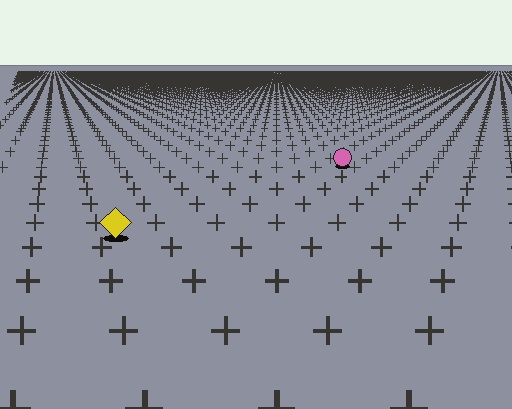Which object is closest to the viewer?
The yellow diamond is closest. The texture marks near it are larger and more spread out.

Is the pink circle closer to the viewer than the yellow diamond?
No. The yellow diamond is closer — you can tell from the texture gradient: the ground texture is coarser near it.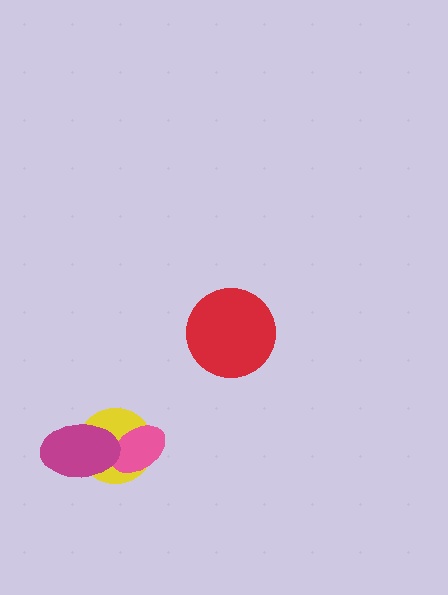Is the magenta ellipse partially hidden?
No, no other shape covers it.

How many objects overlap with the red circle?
0 objects overlap with the red circle.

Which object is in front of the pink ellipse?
The magenta ellipse is in front of the pink ellipse.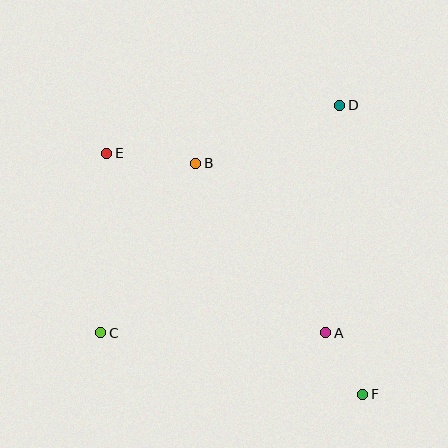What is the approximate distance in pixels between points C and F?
The distance between C and F is approximately 269 pixels.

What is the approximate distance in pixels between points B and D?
The distance between B and D is approximately 155 pixels.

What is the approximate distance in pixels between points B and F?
The distance between B and F is approximately 285 pixels.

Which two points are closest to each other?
Points A and F are closest to each other.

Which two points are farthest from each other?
Points E and F are farthest from each other.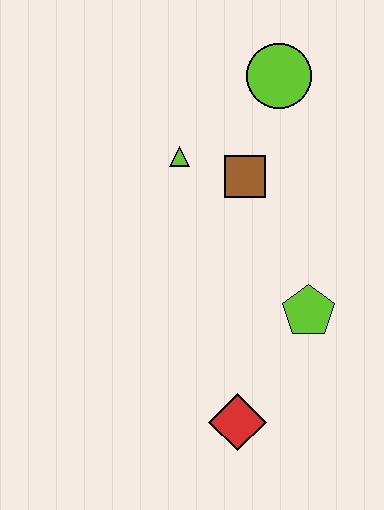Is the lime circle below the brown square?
No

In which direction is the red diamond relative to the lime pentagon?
The red diamond is below the lime pentagon.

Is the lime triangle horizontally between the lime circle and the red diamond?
No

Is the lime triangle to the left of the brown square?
Yes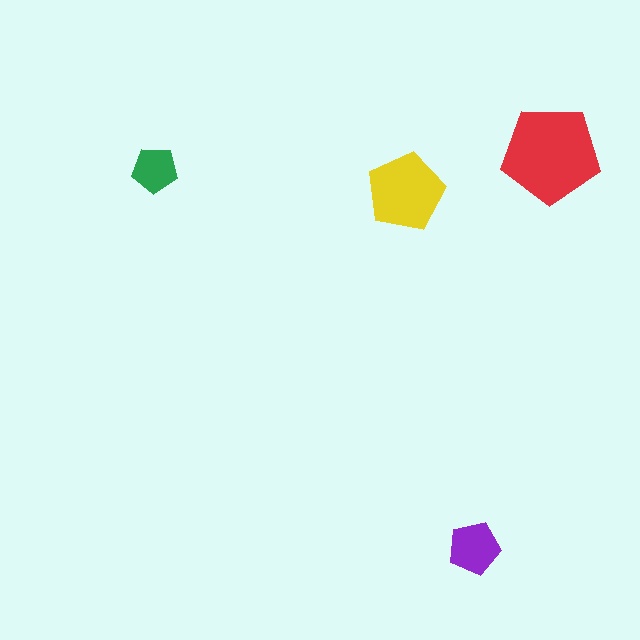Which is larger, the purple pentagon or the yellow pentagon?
The yellow one.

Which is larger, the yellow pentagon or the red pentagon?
The red one.